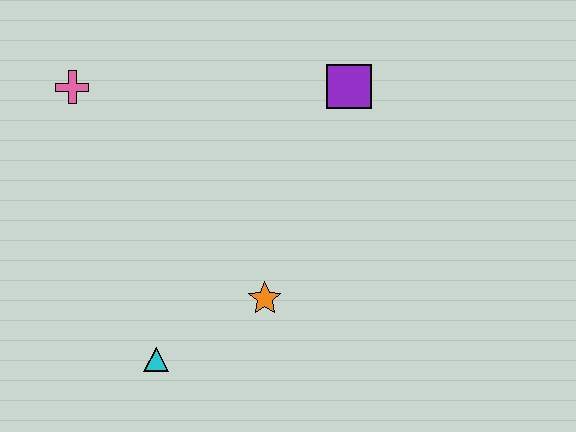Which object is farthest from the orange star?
The pink cross is farthest from the orange star.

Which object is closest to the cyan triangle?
The orange star is closest to the cyan triangle.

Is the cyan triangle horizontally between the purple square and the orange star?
No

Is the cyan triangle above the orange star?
No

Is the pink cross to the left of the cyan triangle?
Yes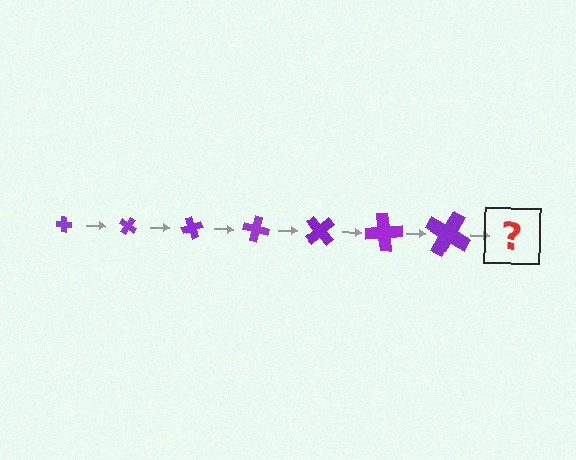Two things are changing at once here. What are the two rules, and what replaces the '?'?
The two rules are that the cross grows larger each step and it rotates 35 degrees each step. The '?' should be a cross, larger than the previous one and rotated 245 degrees from the start.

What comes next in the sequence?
The next element should be a cross, larger than the previous one and rotated 245 degrees from the start.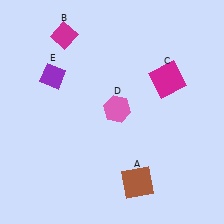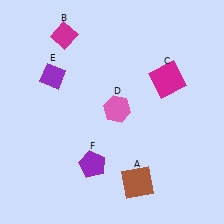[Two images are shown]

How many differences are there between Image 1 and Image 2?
There is 1 difference between the two images.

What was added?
A purple pentagon (F) was added in Image 2.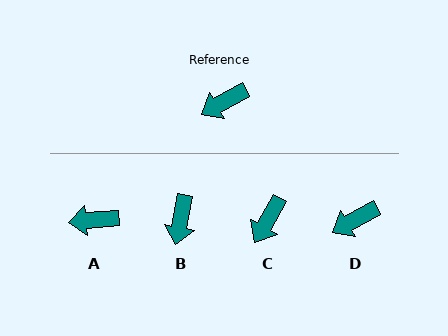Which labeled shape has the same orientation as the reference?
D.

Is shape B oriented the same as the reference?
No, it is off by about 51 degrees.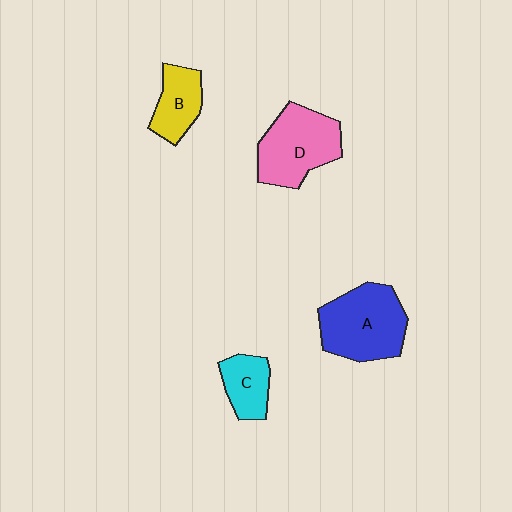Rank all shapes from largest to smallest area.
From largest to smallest: A (blue), D (pink), B (yellow), C (cyan).